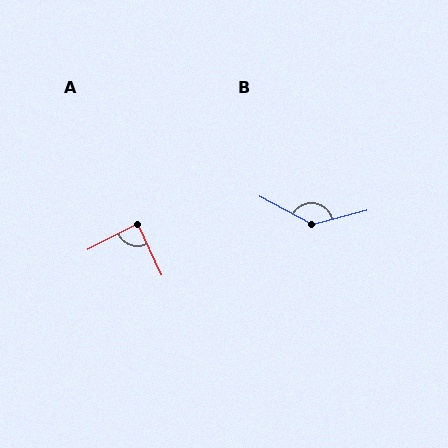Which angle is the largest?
B, at approximately 137 degrees.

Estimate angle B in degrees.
Approximately 137 degrees.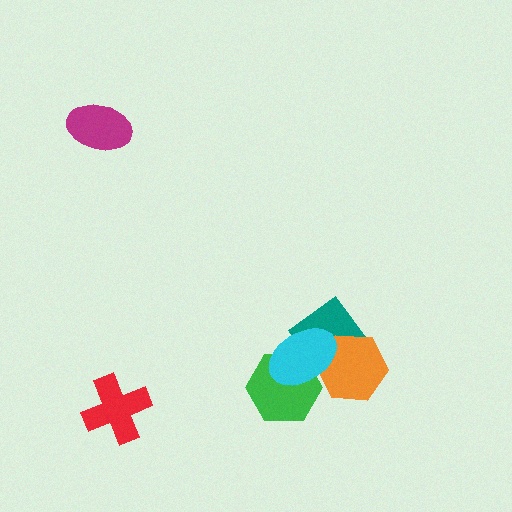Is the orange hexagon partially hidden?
Yes, it is partially covered by another shape.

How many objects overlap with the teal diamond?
2 objects overlap with the teal diamond.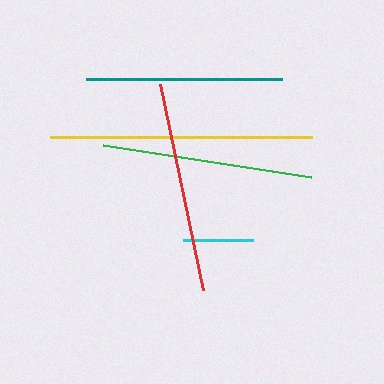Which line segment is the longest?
The yellow line is the longest at approximately 261 pixels.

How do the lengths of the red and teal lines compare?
The red and teal lines are approximately the same length.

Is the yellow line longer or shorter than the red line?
The yellow line is longer than the red line.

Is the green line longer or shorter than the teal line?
The green line is longer than the teal line.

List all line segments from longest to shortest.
From longest to shortest: yellow, green, red, teal, cyan.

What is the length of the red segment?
The red segment is approximately 210 pixels long.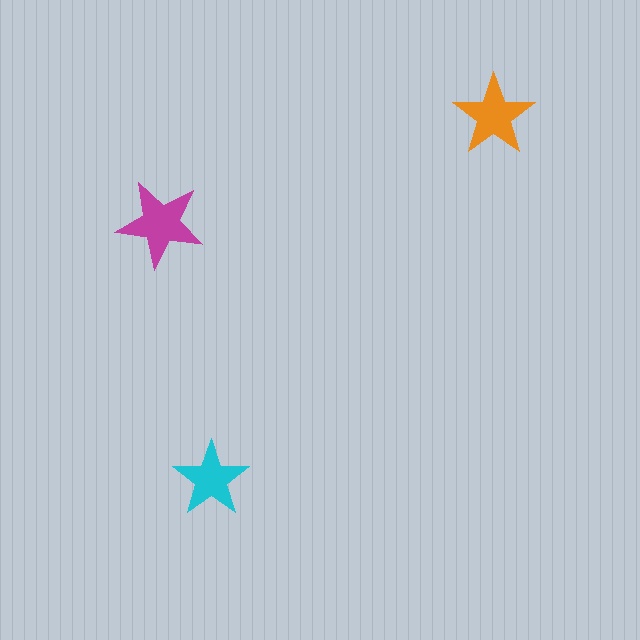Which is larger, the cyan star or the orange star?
The orange one.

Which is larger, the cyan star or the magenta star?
The magenta one.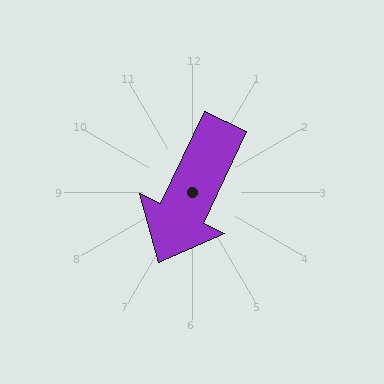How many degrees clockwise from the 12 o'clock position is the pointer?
Approximately 205 degrees.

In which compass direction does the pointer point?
Southwest.